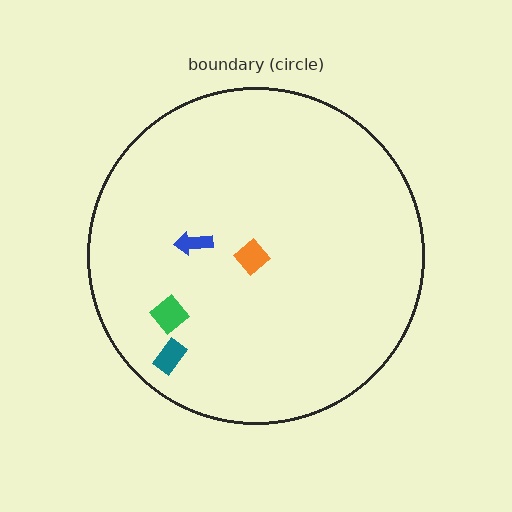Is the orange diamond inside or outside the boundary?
Inside.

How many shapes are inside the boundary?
4 inside, 0 outside.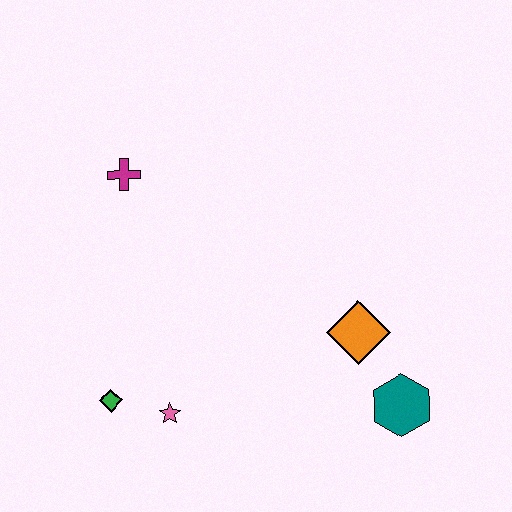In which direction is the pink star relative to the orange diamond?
The pink star is to the left of the orange diamond.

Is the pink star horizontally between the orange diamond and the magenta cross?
Yes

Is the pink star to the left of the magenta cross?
No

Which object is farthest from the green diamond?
The teal hexagon is farthest from the green diamond.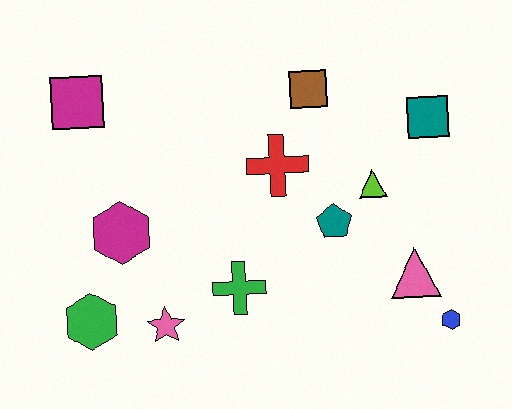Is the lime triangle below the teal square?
Yes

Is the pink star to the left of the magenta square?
No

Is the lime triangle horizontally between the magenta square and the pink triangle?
Yes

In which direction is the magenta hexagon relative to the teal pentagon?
The magenta hexagon is to the left of the teal pentagon.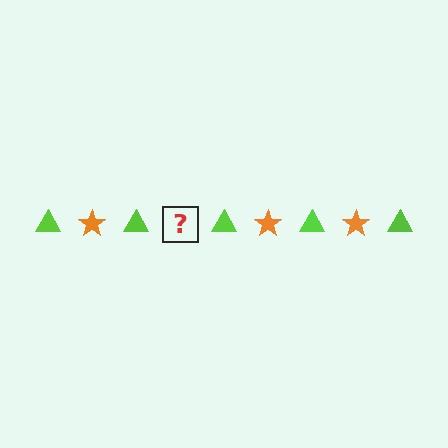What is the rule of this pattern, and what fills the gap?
The rule is that the pattern alternates between lime triangle and orange star. The gap should be filled with an orange star.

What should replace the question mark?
The question mark should be replaced with an orange star.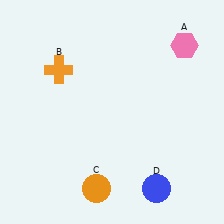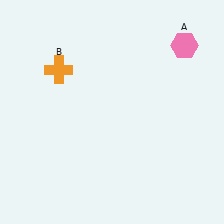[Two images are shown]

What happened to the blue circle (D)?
The blue circle (D) was removed in Image 2. It was in the bottom-right area of Image 1.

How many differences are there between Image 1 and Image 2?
There are 2 differences between the two images.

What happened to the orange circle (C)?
The orange circle (C) was removed in Image 2. It was in the bottom-left area of Image 1.